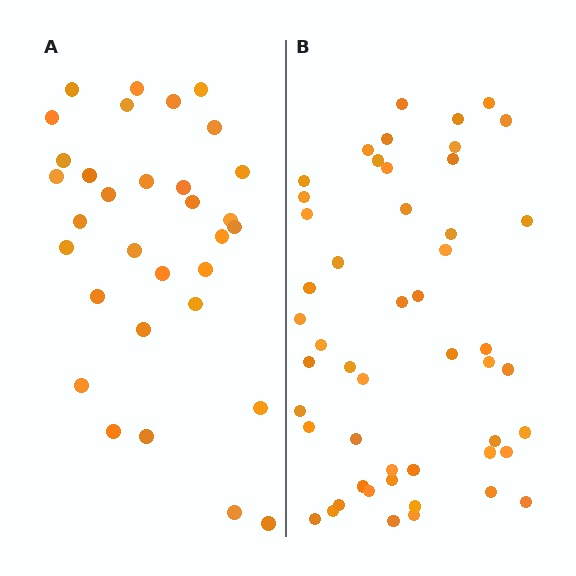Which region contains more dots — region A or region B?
Region B (the right region) has more dots.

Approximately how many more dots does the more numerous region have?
Region B has approximately 20 more dots than region A.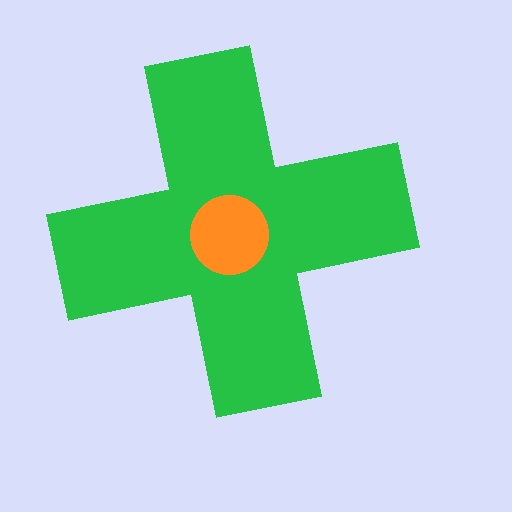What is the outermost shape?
The green cross.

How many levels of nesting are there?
2.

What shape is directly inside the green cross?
The orange circle.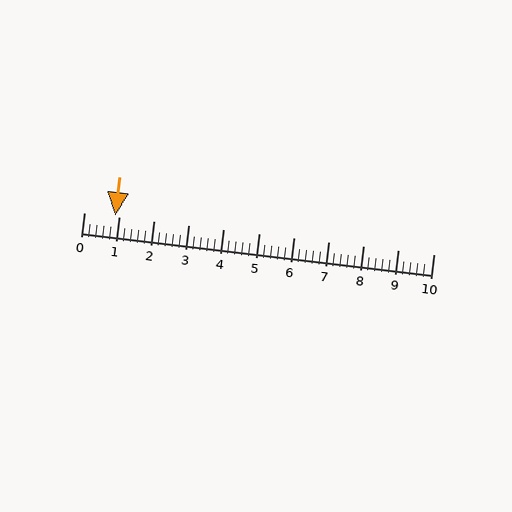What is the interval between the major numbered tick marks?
The major tick marks are spaced 1 units apart.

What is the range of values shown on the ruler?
The ruler shows values from 0 to 10.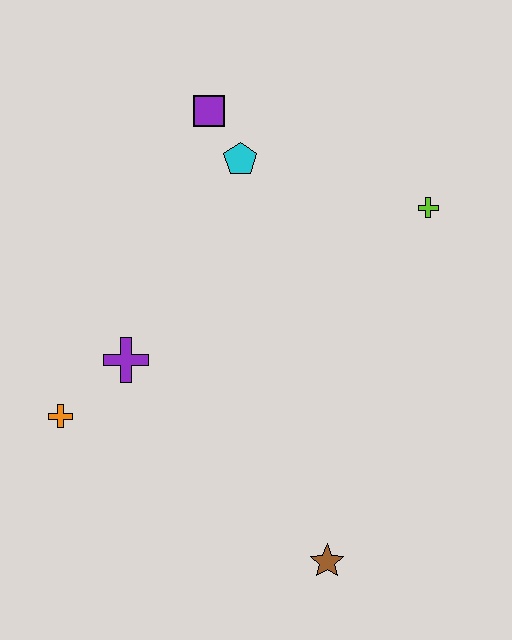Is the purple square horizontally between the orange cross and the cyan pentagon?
Yes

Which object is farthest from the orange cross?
The lime cross is farthest from the orange cross.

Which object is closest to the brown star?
The purple cross is closest to the brown star.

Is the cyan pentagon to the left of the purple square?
No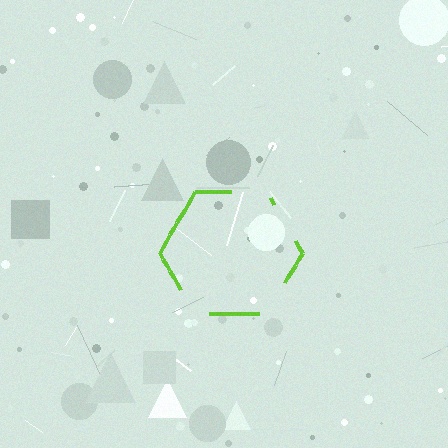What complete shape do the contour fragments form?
The contour fragments form a hexagon.